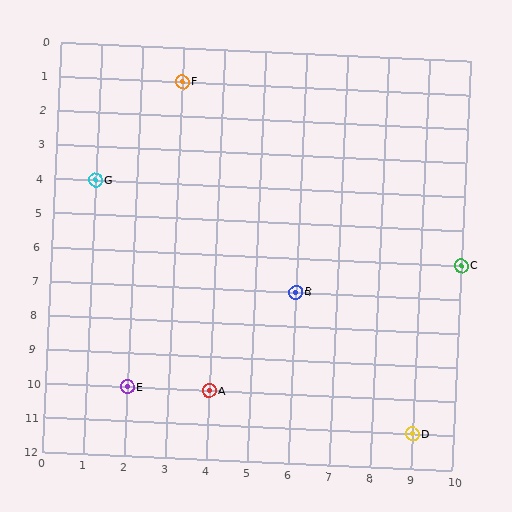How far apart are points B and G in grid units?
Points B and G are 5 columns and 3 rows apart (about 5.8 grid units diagonally).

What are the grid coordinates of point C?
Point C is at grid coordinates (10, 6).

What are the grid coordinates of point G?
Point G is at grid coordinates (1, 4).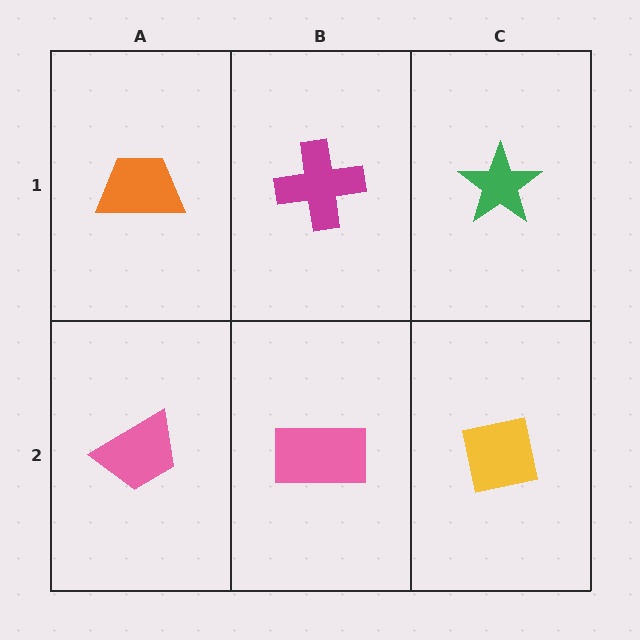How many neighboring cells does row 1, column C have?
2.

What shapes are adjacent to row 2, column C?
A green star (row 1, column C), a pink rectangle (row 2, column B).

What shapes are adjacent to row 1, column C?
A yellow square (row 2, column C), a magenta cross (row 1, column B).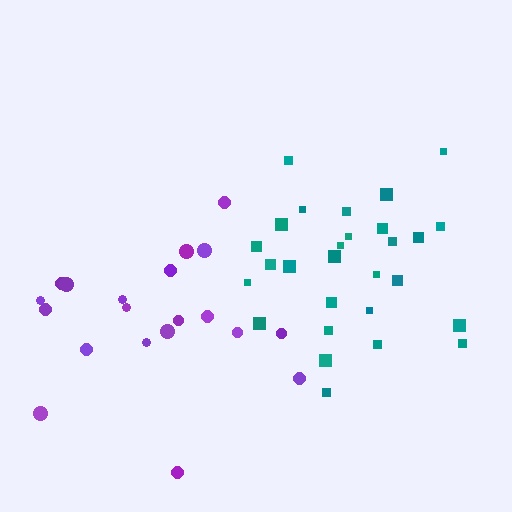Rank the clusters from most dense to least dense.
teal, purple.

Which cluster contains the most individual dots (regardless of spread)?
Teal (28).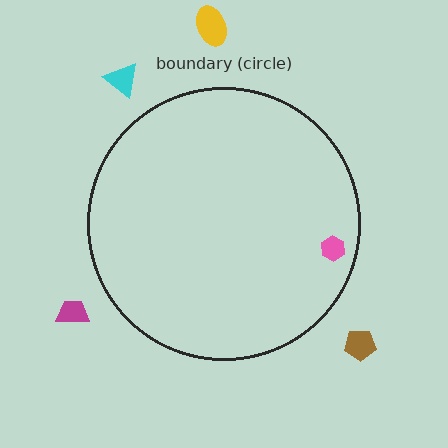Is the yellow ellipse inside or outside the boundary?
Outside.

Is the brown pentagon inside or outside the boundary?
Outside.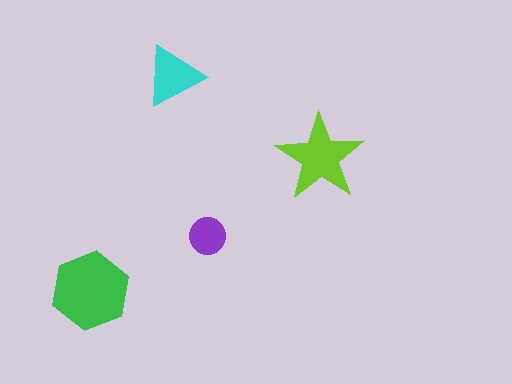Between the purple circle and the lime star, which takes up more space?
The lime star.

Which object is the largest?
The green hexagon.